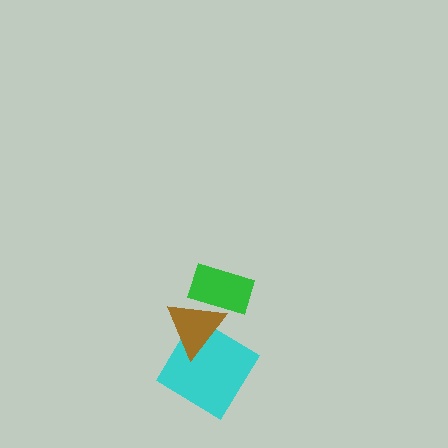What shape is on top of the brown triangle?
The green rectangle is on top of the brown triangle.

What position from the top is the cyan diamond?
The cyan diamond is 3rd from the top.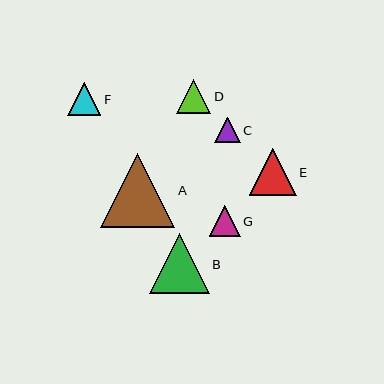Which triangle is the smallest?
Triangle C is the smallest with a size of approximately 25 pixels.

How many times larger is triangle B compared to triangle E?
Triangle B is approximately 1.3 times the size of triangle E.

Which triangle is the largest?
Triangle A is the largest with a size of approximately 74 pixels.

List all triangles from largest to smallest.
From largest to smallest: A, B, E, D, F, G, C.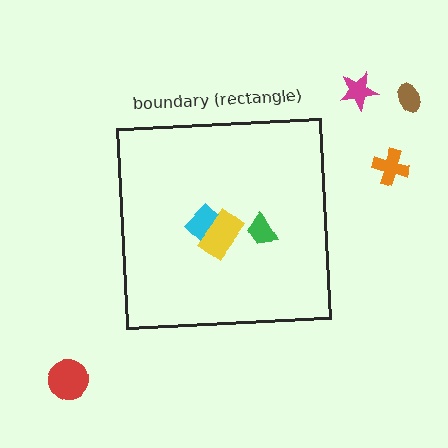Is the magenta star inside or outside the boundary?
Outside.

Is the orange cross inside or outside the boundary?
Outside.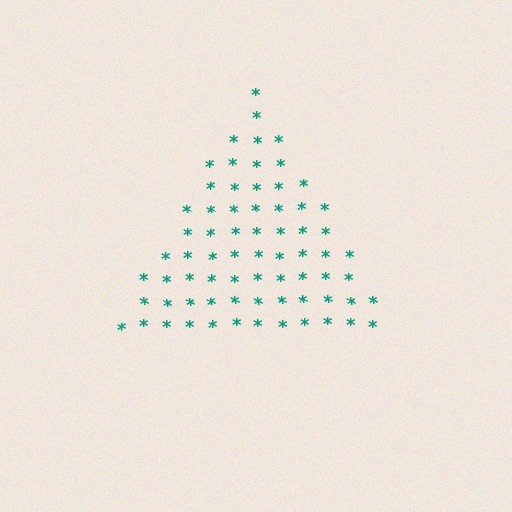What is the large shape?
The large shape is a triangle.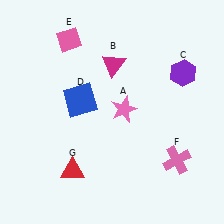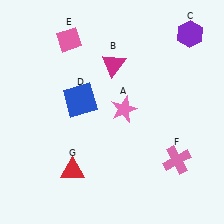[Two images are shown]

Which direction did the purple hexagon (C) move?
The purple hexagon (C) moved up.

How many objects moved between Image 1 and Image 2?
1 object moved between the two images.